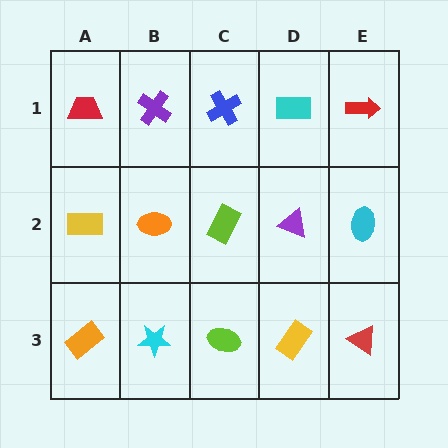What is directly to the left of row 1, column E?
A cyan rectangle.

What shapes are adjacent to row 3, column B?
An orange ellipse (row 2, column B), an orange rectangle (row 3, column A), a lime ellipse (row 3, column C).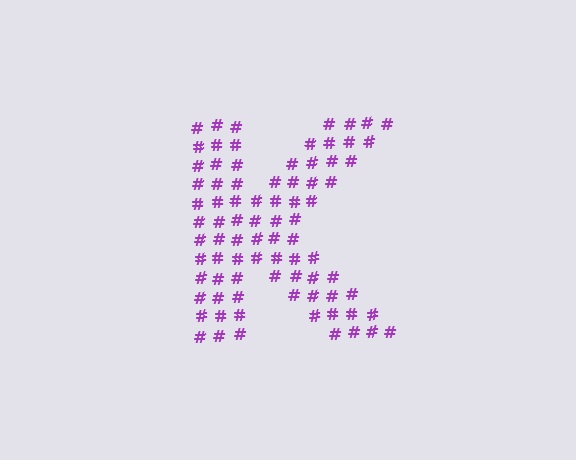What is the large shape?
The large shape is the letter K.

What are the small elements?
The small elements are hash symbols.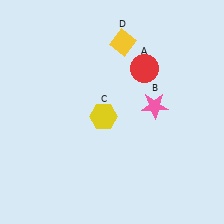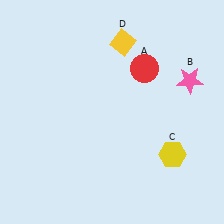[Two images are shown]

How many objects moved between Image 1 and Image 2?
2 objects moved between the two images.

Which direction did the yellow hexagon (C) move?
The yellow hexagon (C) moved right.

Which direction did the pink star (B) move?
The pink star (B) moved right.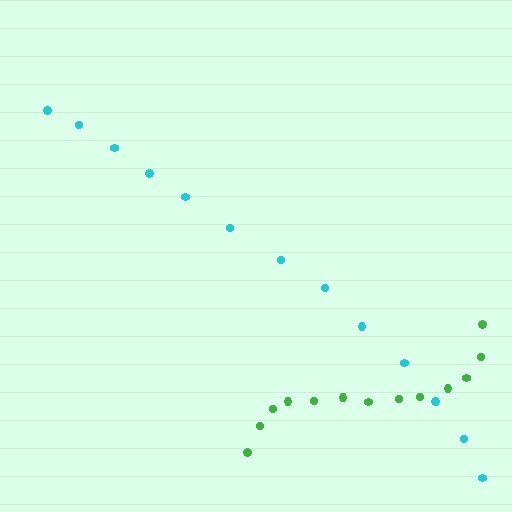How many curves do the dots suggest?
There are 2 distinct paths.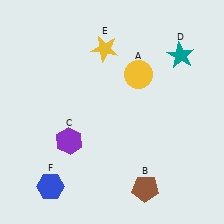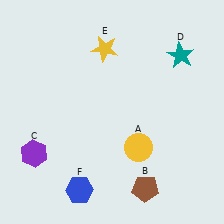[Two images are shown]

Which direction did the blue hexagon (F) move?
The blue hexagon (F) moved right.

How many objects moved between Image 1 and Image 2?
3 objects moved between the two images.